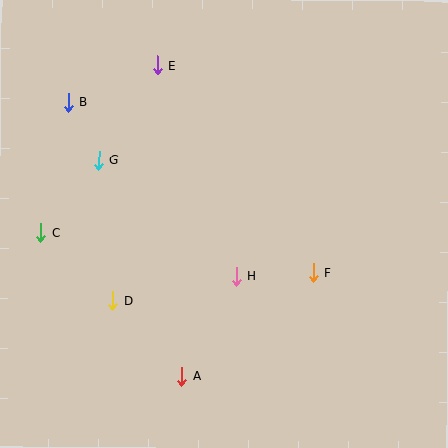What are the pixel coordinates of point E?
Point E is at (157, 65).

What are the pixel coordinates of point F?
Point F is at (313, 272).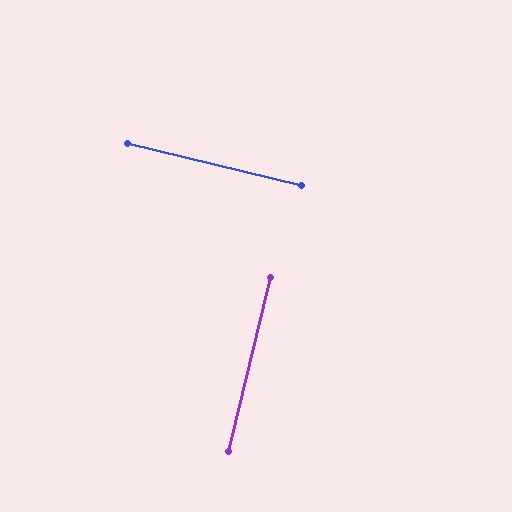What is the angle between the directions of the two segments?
Approximately 90 degrees.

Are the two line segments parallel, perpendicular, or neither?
Perpendicular — they meet at approximately 90°.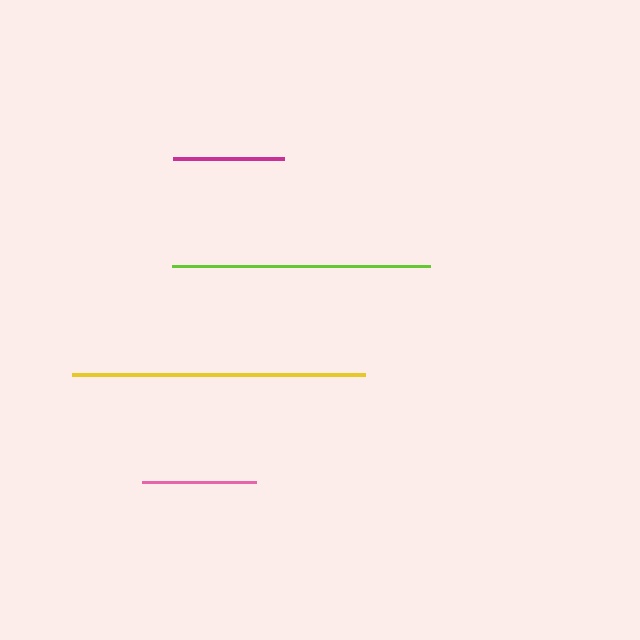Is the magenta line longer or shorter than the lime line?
The lime line is longer than the magenta line.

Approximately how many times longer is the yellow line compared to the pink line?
The yellow line is approximately 2.5 times the length of the pink line.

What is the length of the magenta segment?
The magenta segment is approximately 111 pixels long.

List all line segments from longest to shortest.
From longest to shortest: yellow, lime, pink, magenta.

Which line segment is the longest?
The yellow line is the longest at approximately 293 pixels.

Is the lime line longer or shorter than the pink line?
The lime line is longer than the pink line.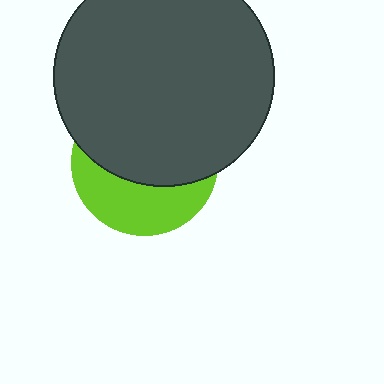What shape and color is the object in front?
The object in front is a dark gray circle.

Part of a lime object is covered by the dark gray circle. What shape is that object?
It is a circle.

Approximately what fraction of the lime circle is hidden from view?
Roughly 62% of the lime circle is hidden behind the dark gray circle.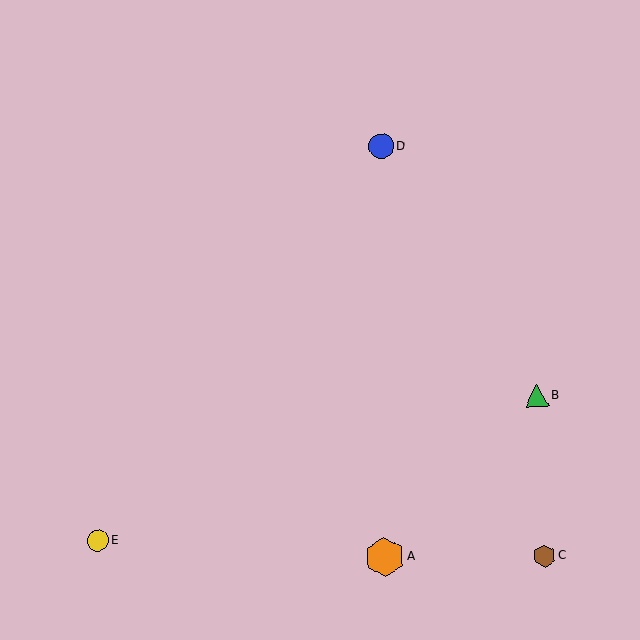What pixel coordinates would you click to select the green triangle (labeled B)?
Click at (537, 396) to select the green triangle B.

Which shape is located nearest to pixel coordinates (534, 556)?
The brown hexagon (labeled C) at (544, 556) is nearest to that location.